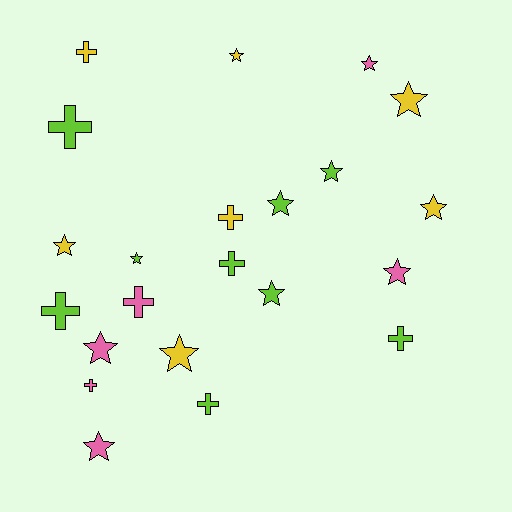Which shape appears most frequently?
Star, with 13 objects.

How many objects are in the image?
There are 22 objects.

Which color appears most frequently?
Lime, with 9 objects.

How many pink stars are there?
There are 4 pink stars.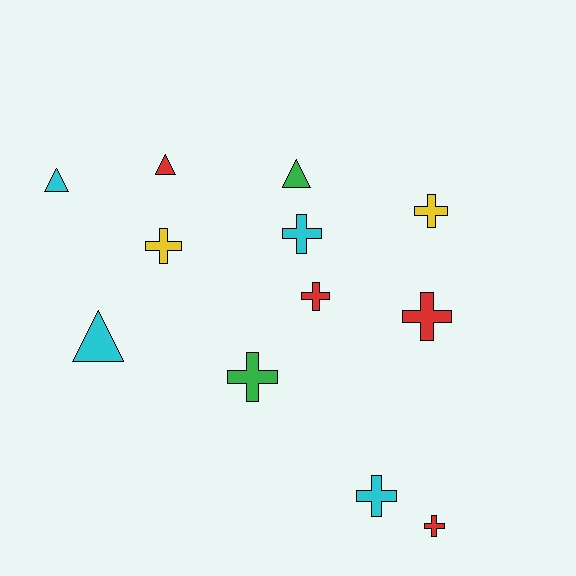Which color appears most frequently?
Red, with 4 objects.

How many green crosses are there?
There is 1 green cross.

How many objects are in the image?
There are 12 objects.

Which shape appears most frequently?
Cross, with 8 objects.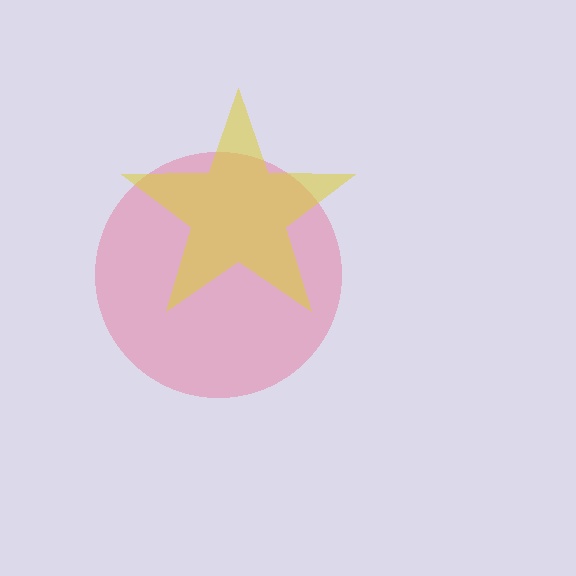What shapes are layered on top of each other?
The layered shapes are: a pink circle, a yellow star.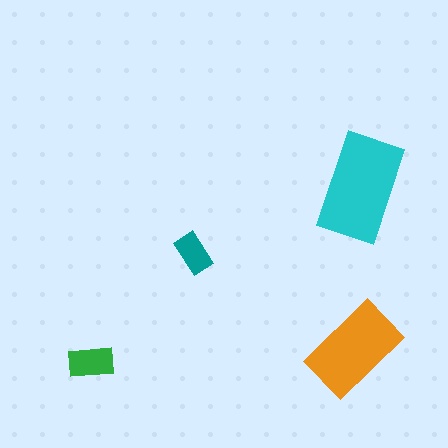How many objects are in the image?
There are 4 objects in the image.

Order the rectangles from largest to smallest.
the cyan one, the orange one, the green one, the teal one.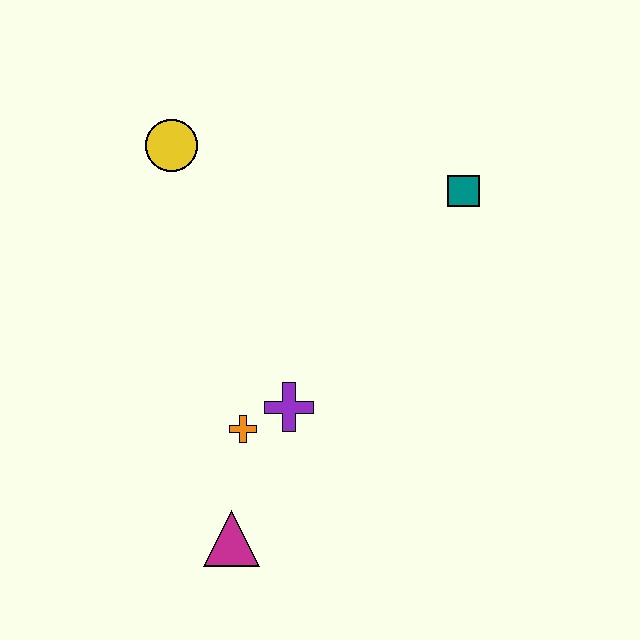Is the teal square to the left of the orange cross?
No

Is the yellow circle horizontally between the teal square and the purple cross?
No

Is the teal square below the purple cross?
No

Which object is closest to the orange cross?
The purple cross is closest to the orange cross.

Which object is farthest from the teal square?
The magenta triangle is farthest from the teal square.